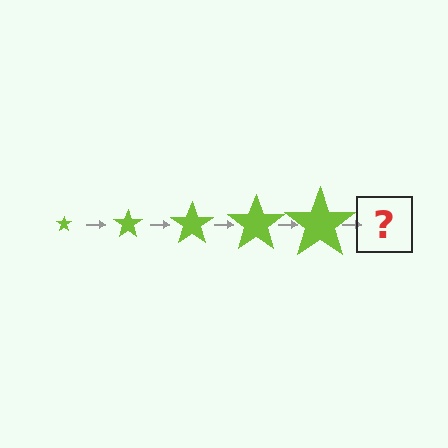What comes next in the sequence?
The next element should be a lime star, larger than the previous one.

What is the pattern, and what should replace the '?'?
The pattern is that the star gets progressively larger each step. The '?' should be a lime star, larger than the previous one.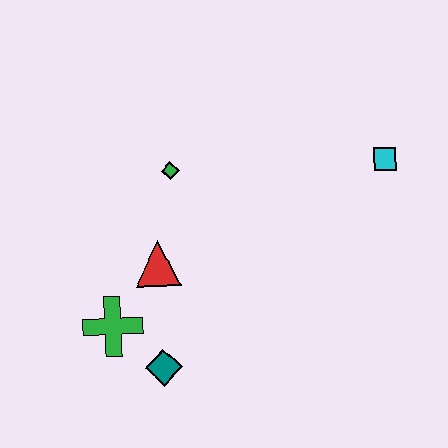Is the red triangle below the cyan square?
Yes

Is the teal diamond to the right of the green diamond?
No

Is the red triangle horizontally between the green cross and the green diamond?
Yes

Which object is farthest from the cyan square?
The green cross is farthest from the cyan square.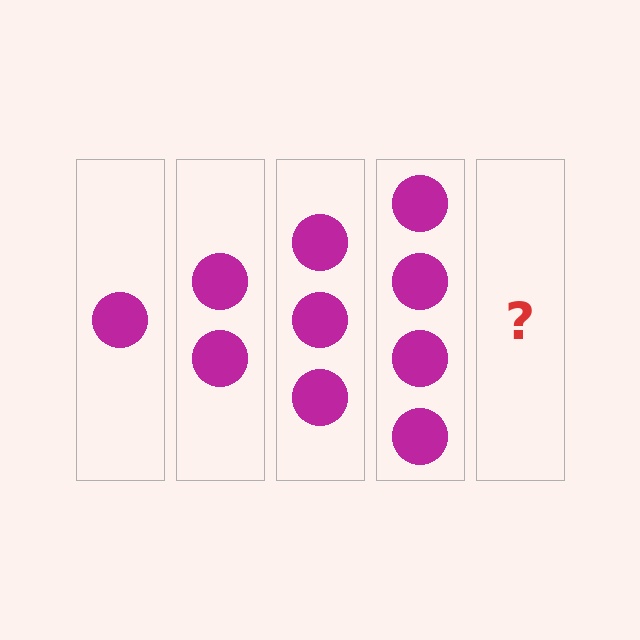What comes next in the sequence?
The next element should be 5 circles.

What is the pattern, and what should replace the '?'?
The pattern is that each step adds one more circle. The '?' should be 5 circles.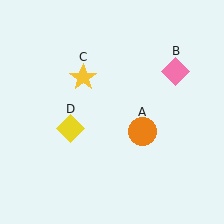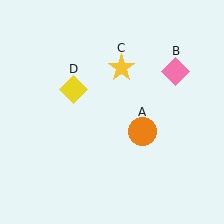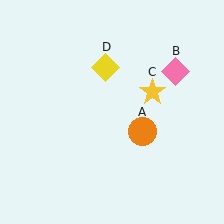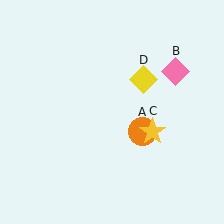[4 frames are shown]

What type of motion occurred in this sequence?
The yellow star (object C), yellow diamond (object D) rotated clockwise around the center of the scene.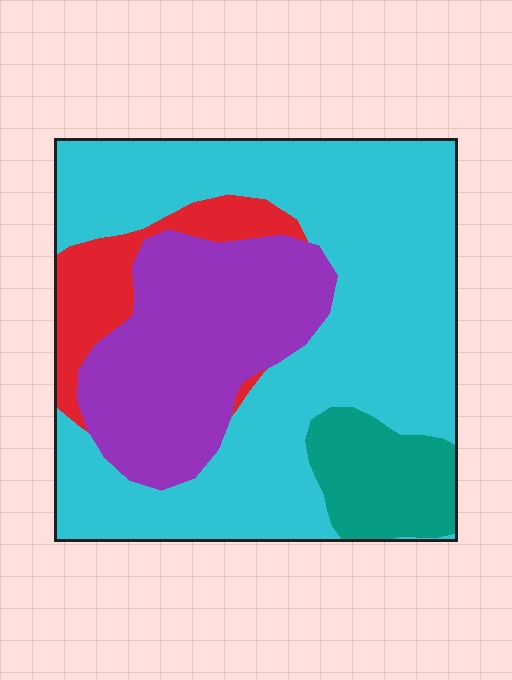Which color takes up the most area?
Cyan, at roughly 55%.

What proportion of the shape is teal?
Teal takes up less than a sixth of the shape.